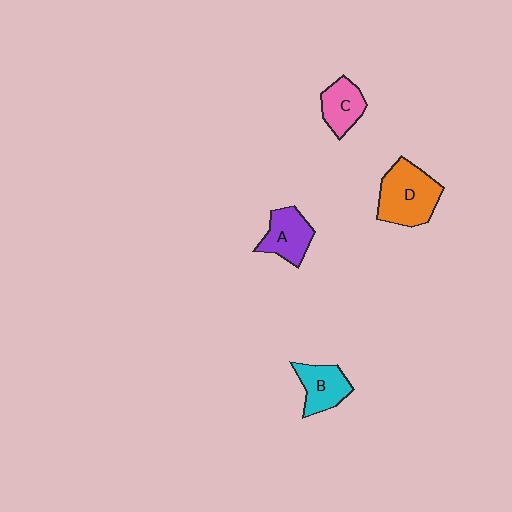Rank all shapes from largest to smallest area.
From largest to smallest: D (orange), A (purple), B (cyan), C (pink).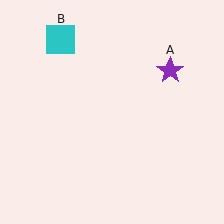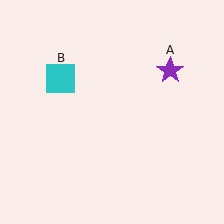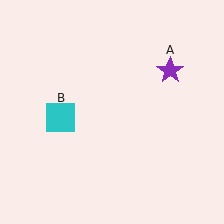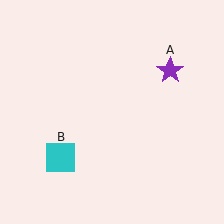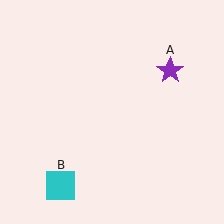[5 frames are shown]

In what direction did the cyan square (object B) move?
The cyan square (object B) moved down.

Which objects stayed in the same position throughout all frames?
Purple star (object A) remained stationary.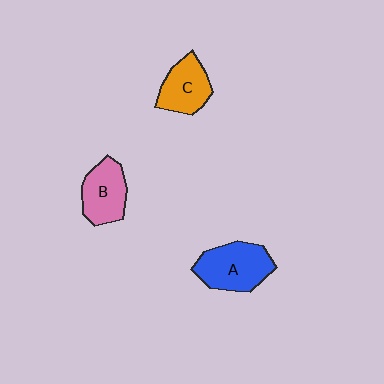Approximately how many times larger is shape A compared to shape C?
Approximately 1.3 times.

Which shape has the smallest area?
Shape C (orange).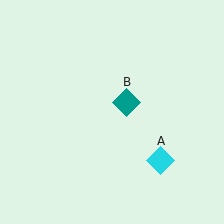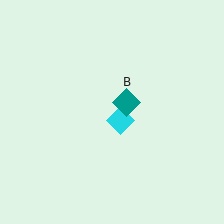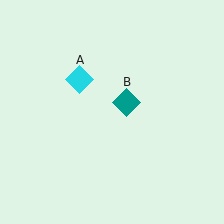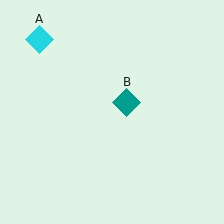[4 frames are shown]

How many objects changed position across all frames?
1 object changed position: cyan diamond (object A).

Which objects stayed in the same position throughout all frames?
Teal diamond (object B) remained stationary.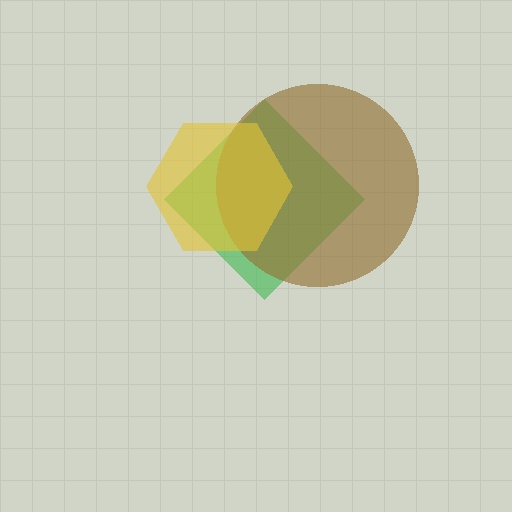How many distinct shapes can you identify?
There are 3 distinct shapes: a green diamond, a brown circle, a yellow hexagon.